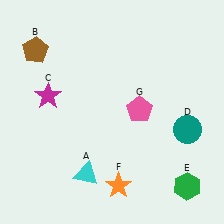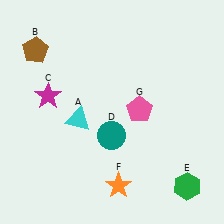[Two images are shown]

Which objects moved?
The objects that moved are: the cyan triangle (A), the teal circle (D).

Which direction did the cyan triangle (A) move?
The cyan triangle (A) moved up.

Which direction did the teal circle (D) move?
The teal circle (D) moved left.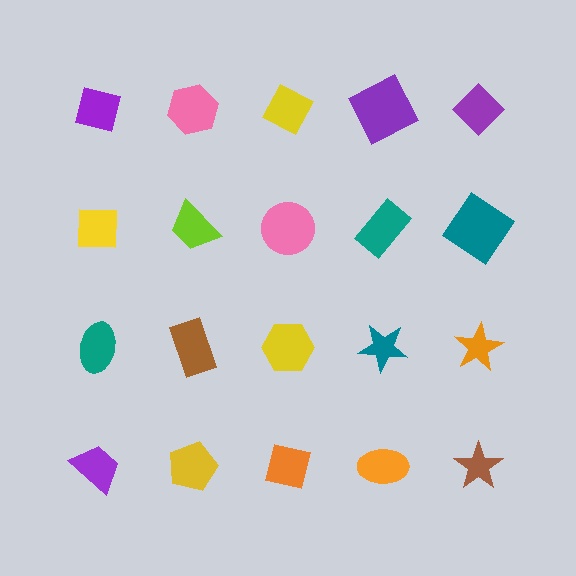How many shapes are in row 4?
5 shapes.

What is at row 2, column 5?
A teal diamond.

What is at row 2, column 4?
A teal rectangle.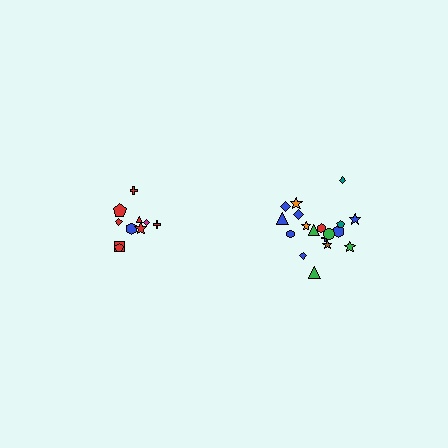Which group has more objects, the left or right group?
The right group.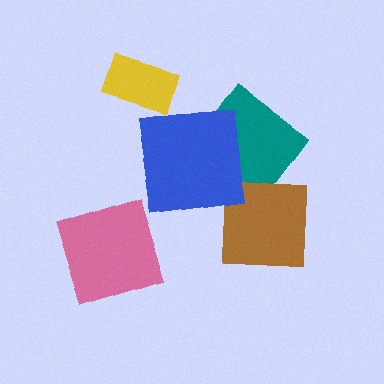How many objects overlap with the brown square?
0 objects overlap with the brown square.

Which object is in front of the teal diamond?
The blue square is in front of the teal diamond.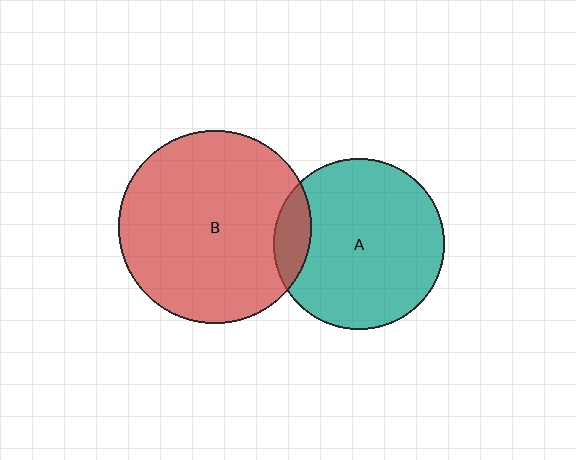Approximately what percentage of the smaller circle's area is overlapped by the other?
Approximately 10%.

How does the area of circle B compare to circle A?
Approximately 1.3 times.